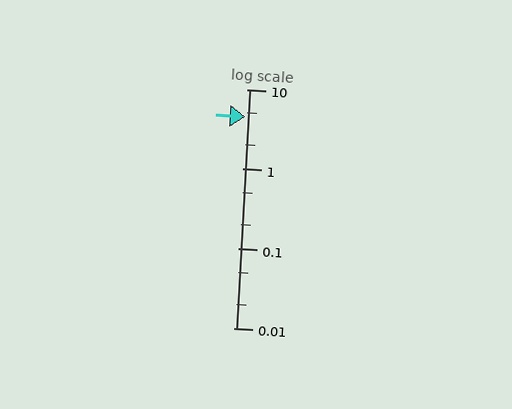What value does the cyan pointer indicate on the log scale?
The pointer indicates approximately 4.5.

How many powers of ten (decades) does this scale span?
The scale spans 3 decades, from 0.01 to 10.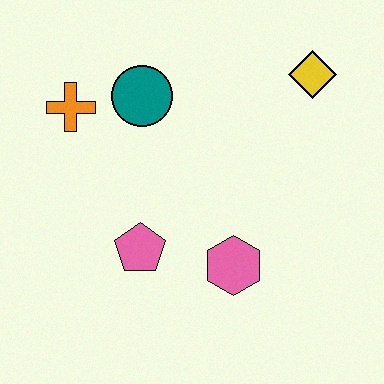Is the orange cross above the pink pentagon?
Yes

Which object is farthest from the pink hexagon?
The orange cross is farthest from the pink hexagon.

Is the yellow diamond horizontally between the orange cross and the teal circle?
No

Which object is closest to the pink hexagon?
The pink pentagon is closest to the pink hexagon.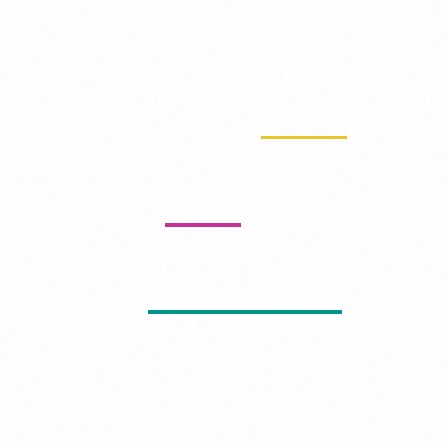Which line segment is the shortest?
The magenta line is the shortest at approximately 75 pixels.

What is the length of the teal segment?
The teal segment is approximately 193 pixels long.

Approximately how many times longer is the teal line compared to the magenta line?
The teal line is approximately 2.6 times the length of the magenta line.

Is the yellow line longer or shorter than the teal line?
The teal line is longer than the yellow line.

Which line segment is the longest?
The teal line is the longest at approximately 193 pixels.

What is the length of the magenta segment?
The magenta segment is approximately 75 pixels long.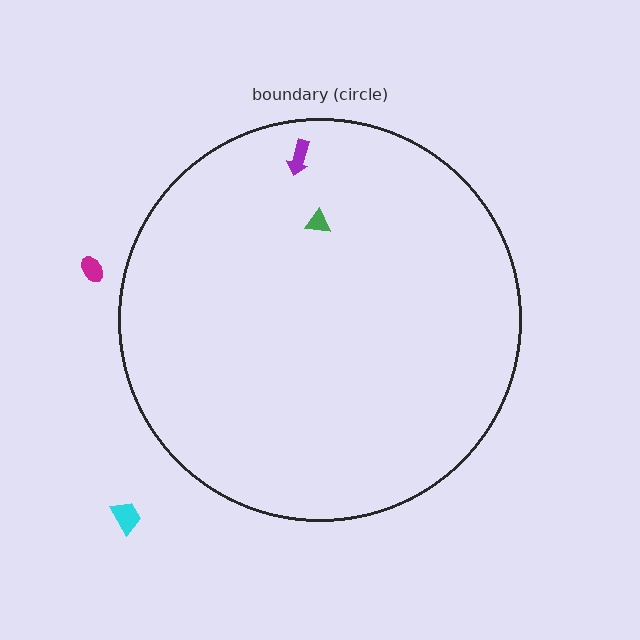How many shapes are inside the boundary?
2 inside, 2 outside.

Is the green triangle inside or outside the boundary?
Inside.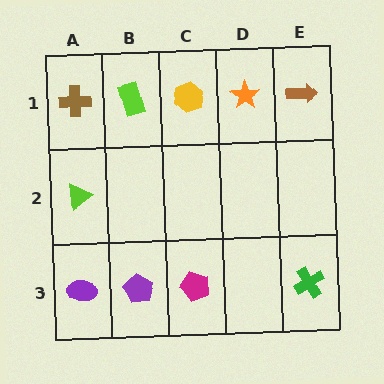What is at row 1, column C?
A yellow hexagon.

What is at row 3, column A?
A purple ellipse.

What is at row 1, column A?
A brown cross.